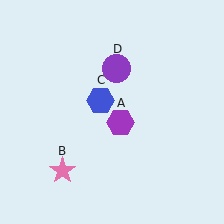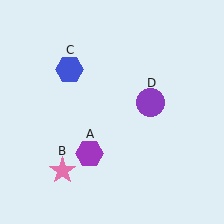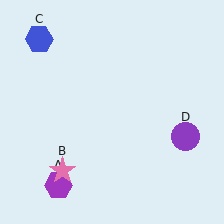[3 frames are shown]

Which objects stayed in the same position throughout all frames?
Pink star (object B) remained stationary.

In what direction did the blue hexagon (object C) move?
The blue hexagon (object C) moved up and to the left.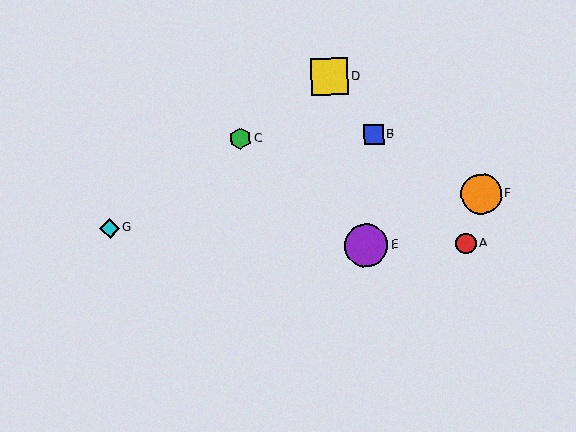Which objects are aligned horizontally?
Objects B, C are aligned horizontally.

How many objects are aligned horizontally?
2 objects (B, C) are aligned horizontally.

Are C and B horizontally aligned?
Yes, both are at y≈139.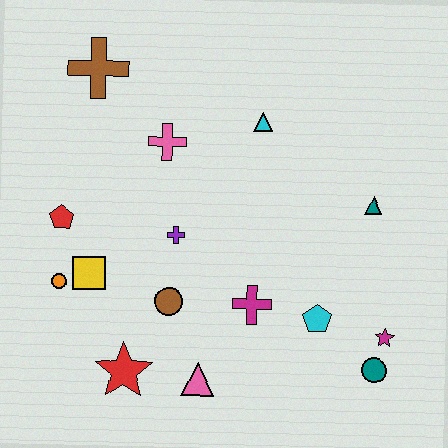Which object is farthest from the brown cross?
The teal circle is farthest from the brown cross.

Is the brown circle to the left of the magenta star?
Yes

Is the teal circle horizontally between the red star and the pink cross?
No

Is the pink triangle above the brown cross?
No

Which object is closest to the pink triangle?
The red star is closest to the pink triangle.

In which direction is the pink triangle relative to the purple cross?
The pink triangle is below the purple cross.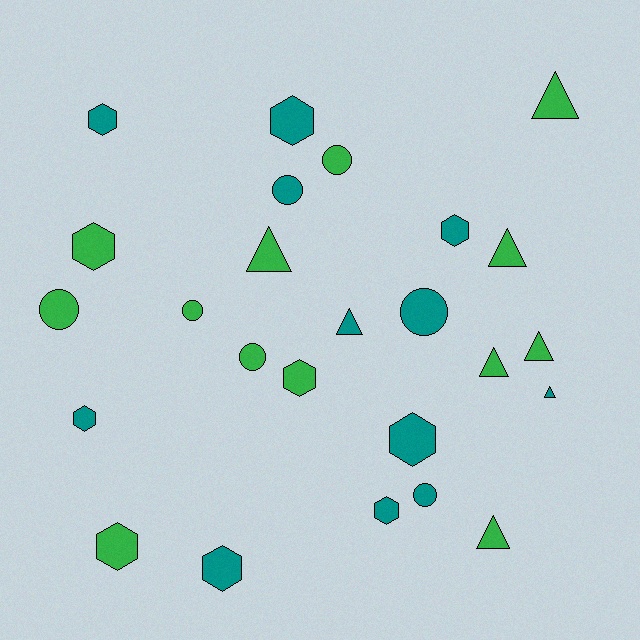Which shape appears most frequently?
Hexagon, with 10 objects.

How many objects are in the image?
There are 25 objects.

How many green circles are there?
There are 4 green circles.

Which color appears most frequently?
Green, with 13 objects.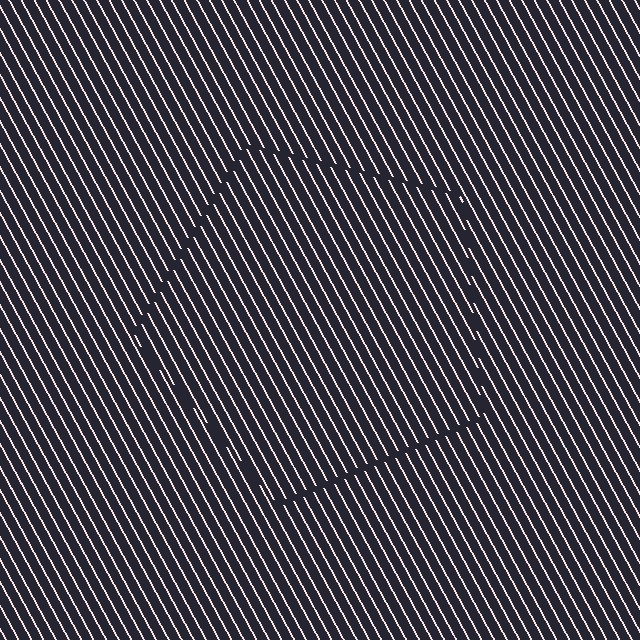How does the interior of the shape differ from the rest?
The interior of the shape contains the same grating, shifted by half a period — the contour is defined by the phase discontinuity where line-ends from the inner and outer gratings abut.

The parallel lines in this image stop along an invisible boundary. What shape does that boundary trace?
An illusory pentagon. The interior of the shape contains the same grating, shifted by half a period — the contour is defined by the phase discontinuity where line-ends from the inner and outer gratings abut.